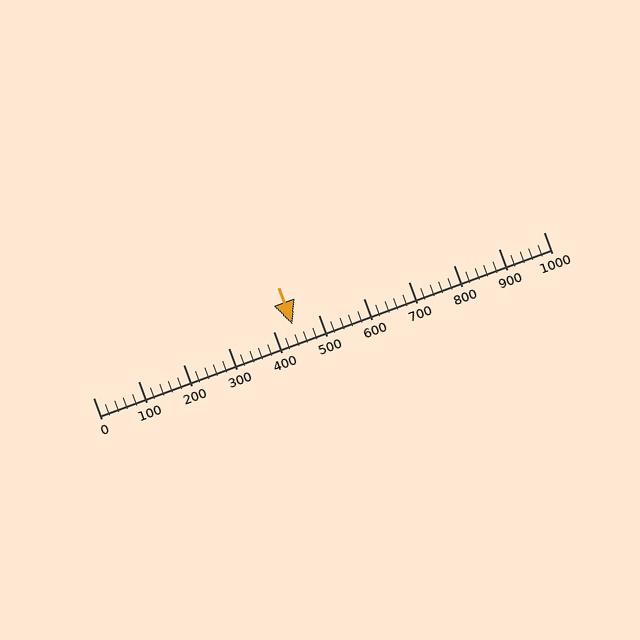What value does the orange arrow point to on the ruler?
The orange arrow points to approximately 444.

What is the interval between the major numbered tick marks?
The major tick marks are spaced 100 units apart.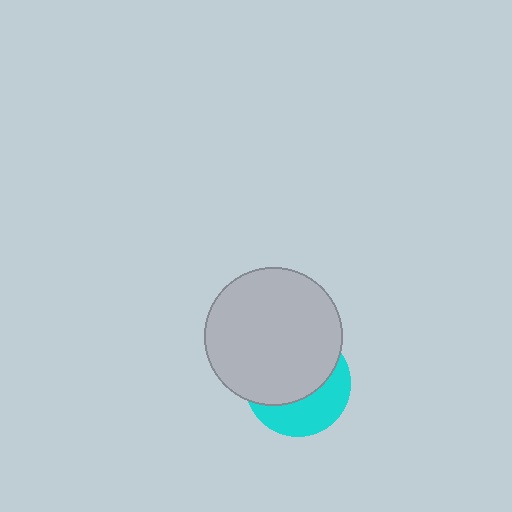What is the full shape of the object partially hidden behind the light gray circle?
The partially hidden object is a cyan circle.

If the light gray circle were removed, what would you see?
You would see the complete cyan circle.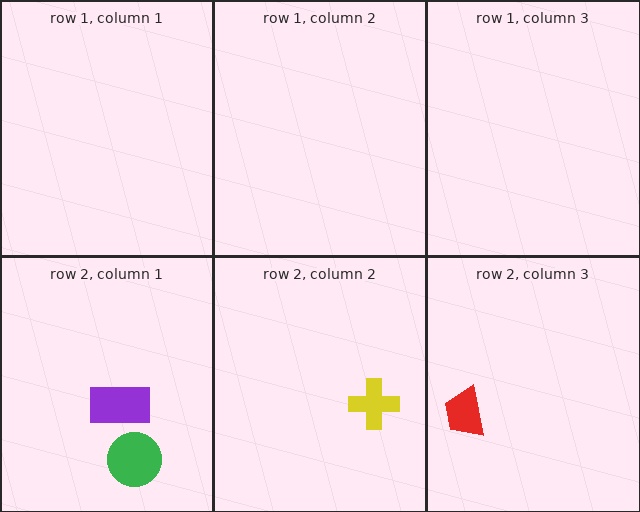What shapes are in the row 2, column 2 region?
The yellow cross.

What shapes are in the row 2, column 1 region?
The green circle, the purple rectangle.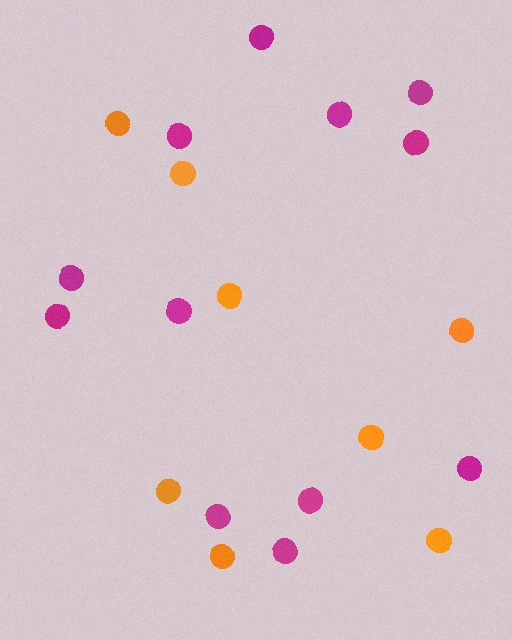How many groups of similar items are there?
There are 2 groups: one group of orange circles (8) and one group of magenta circles (12).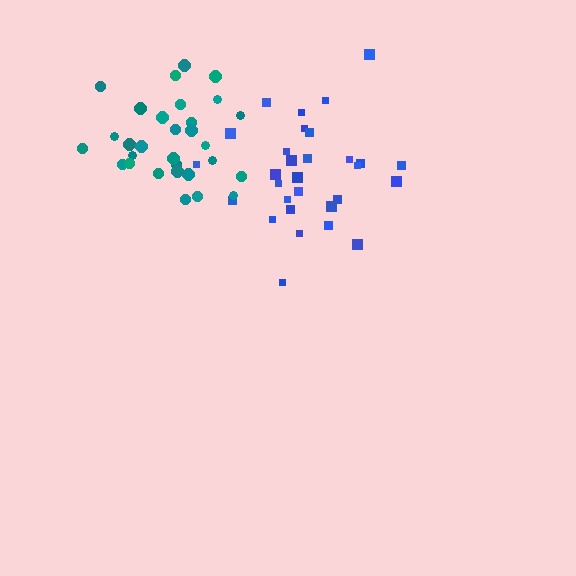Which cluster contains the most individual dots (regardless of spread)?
Blue (30).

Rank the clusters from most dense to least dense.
teal, blue.